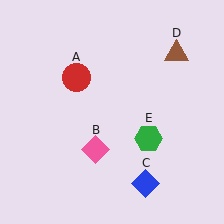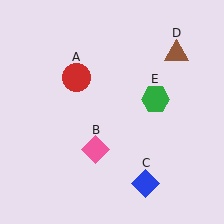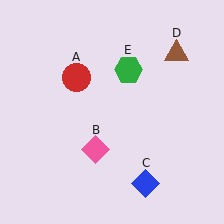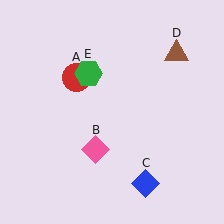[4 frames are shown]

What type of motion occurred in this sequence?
The green hexagon (object E) rotated counterclockwise around the center of the scene.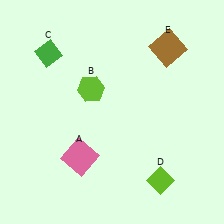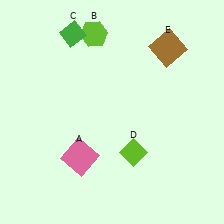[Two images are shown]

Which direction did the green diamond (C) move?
The green diamond (C) moved right.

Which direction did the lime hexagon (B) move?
The lime hexagon (B) moved up.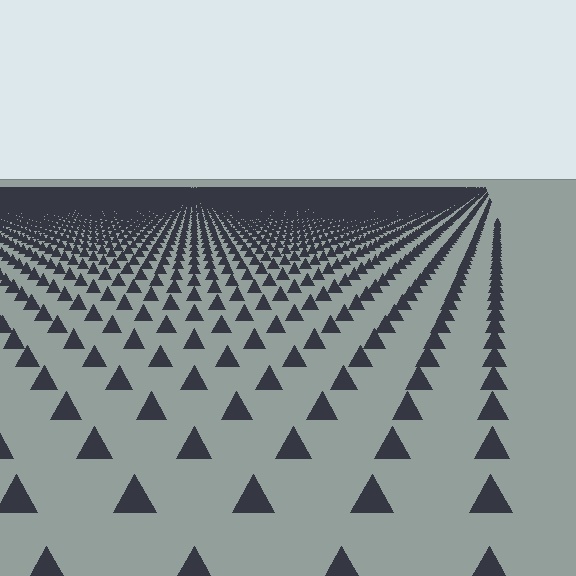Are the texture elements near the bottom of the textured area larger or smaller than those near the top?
Larger. Near the bottom, elements are closer to the viewer and appear at a bigger on-screen size.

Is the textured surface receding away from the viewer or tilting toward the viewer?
The surface is receding away from the viewer. Texture elements get smaller and denser toward the top.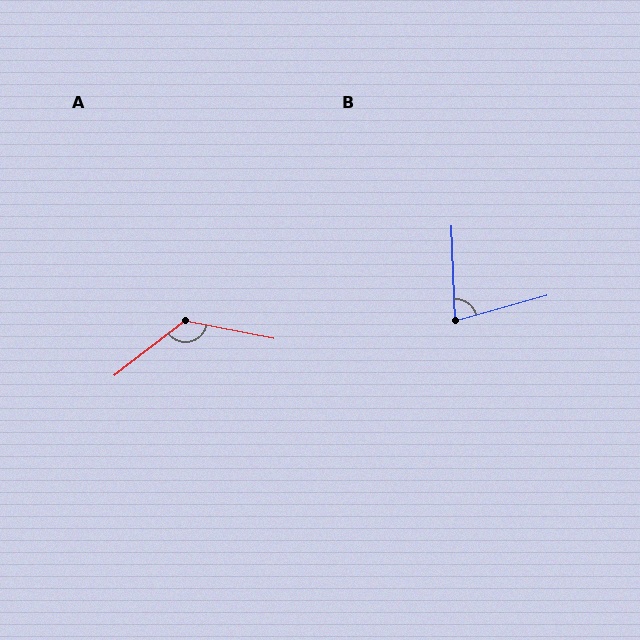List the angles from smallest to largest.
B (77°), A (131°).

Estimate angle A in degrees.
Approximately 131 degrees.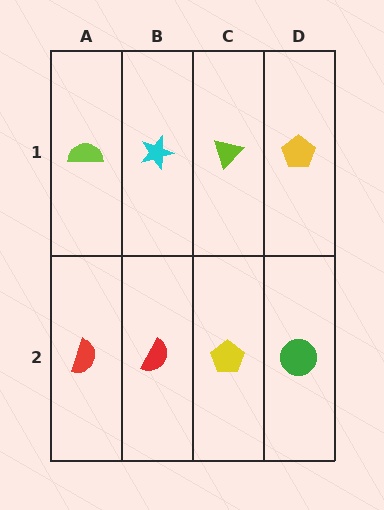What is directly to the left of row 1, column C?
A cyan star.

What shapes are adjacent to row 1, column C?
A yellow pentagon (row 2, column C), a cyan star (row 1, column B), a yellow pentagon (row 1, column D).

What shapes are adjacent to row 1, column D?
A green circle (row 2, column D), a lime triangle (row 1, column C).